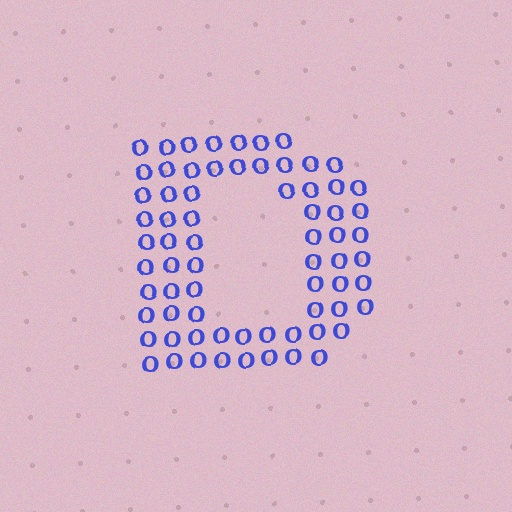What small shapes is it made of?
It is made of small letter O's.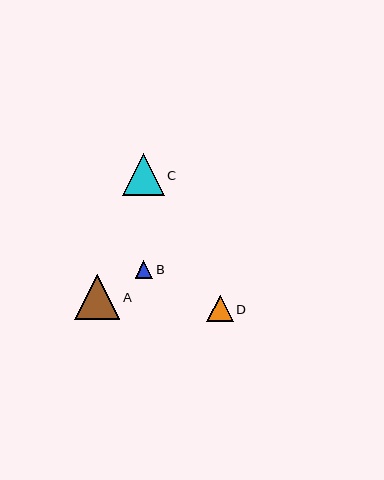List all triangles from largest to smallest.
From largest to smallest: A, C, D, B.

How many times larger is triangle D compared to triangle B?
Triangle D is approximately 1.5 times the size of triangle B.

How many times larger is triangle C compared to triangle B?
Triangle C is approximately 2.4 times the size of triangle B.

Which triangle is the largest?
Triangle A is the largest with a size of approximately 45 pixels.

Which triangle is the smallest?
Triangle B is the smallest with a size of approximately 18 pixels.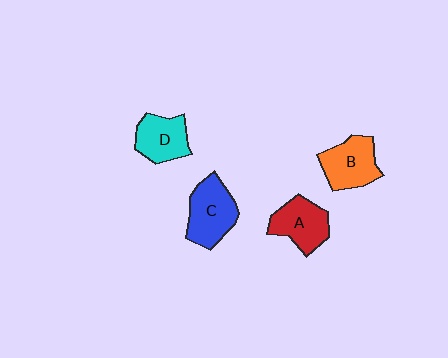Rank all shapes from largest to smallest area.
From largest to smallest: C (blue), B (orange), A (red), D (cyan).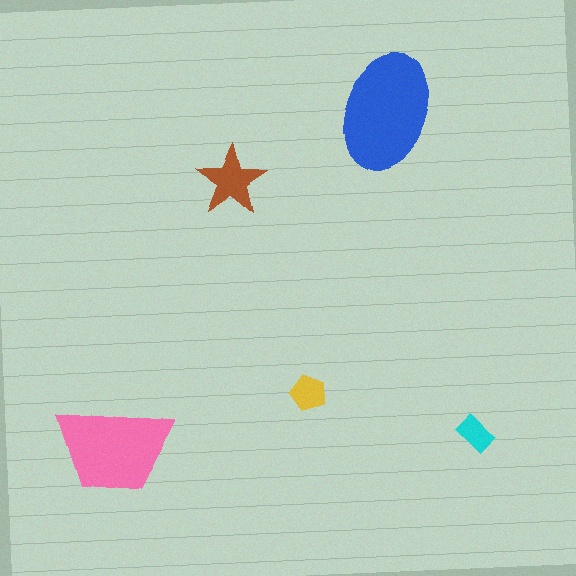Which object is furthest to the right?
The cyan rectangle is rightmost.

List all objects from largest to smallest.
The blue ellipse, the pink trapezoid, the brown star, the yellow pentagon, the cyan rectangle.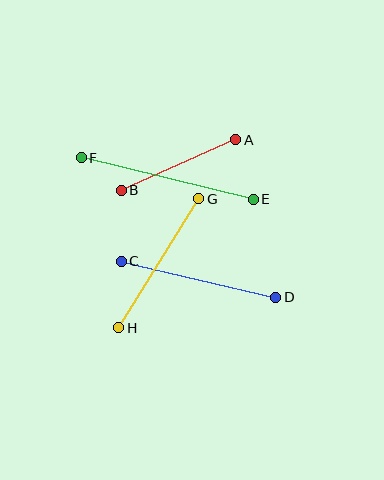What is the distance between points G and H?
The distance is approximately 152 pixels.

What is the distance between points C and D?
The distance is approximately 158 pixels.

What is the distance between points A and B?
The distance is approximately 125 pixels.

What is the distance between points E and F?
The distance is approximately 177 pixels.